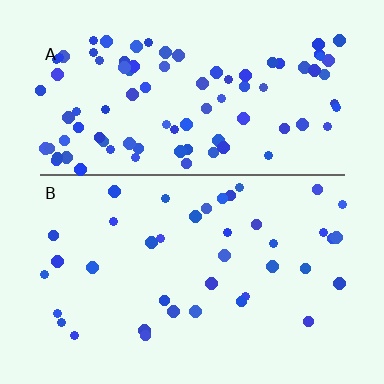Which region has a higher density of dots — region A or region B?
A (the top).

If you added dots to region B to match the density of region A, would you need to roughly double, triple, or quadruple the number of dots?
Approximately double.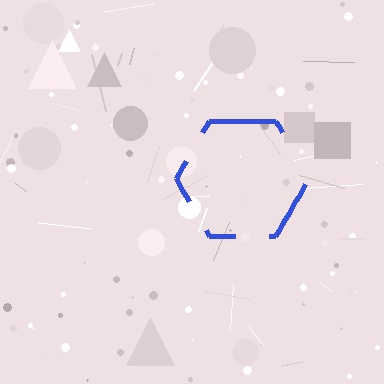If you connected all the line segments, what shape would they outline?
They would outline a hexagon.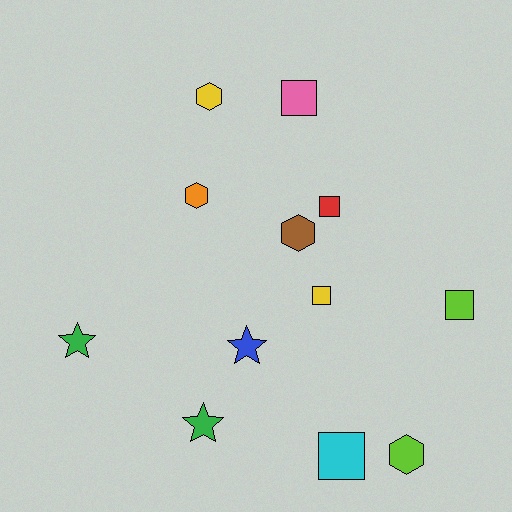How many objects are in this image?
There are 12 objects.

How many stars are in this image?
There are 3 stars.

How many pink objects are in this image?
There is 1 pink object.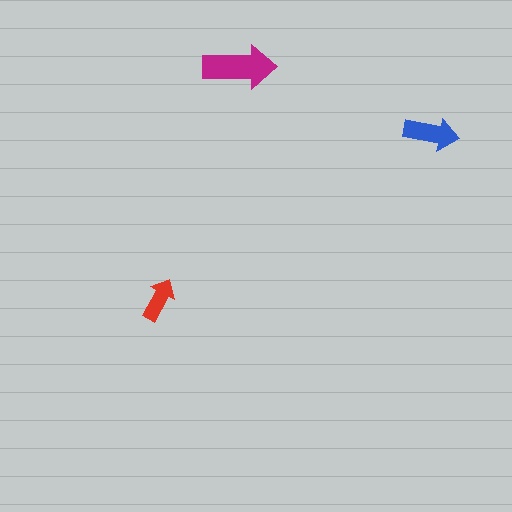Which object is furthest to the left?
The red arrow is leftmost.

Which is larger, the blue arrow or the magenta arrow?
The magenta one.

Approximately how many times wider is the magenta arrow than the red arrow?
About 1.5 times wider.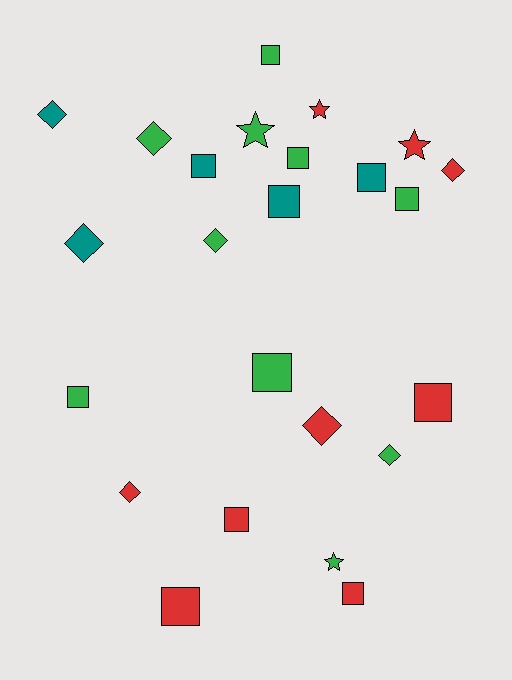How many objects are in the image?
There are 24 objects.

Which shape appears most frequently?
Square, with 12 objects.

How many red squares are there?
There are 4 red squares.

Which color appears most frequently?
Green, with 10 objects.